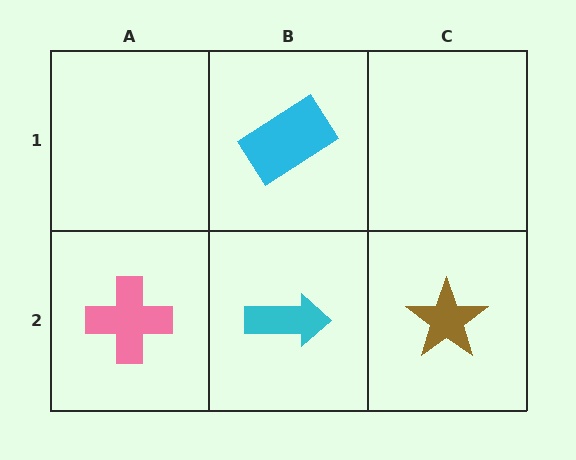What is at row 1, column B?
A cyan rectangle.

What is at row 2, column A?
A pink cross.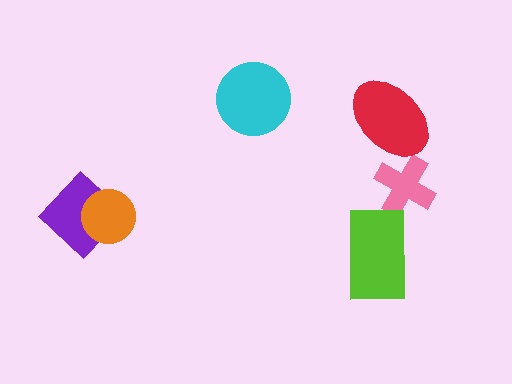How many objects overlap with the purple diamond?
1 object overlaps with the purple diamond.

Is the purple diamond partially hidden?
Yes, it is partially covered by another shape.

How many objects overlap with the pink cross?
0 objects overlap with the pink cross.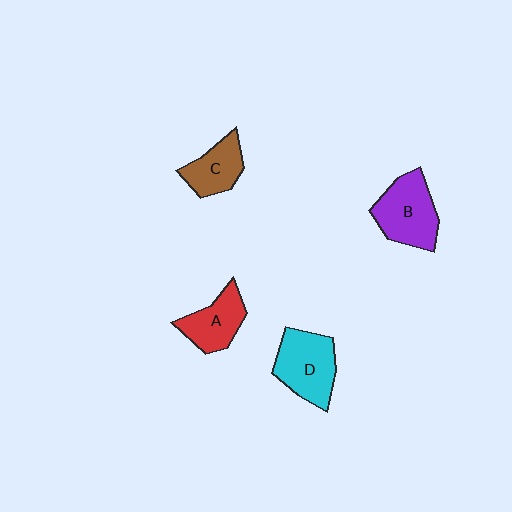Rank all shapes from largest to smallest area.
From largest to smallest: D (cyan), B (purple), A (red), C (brown).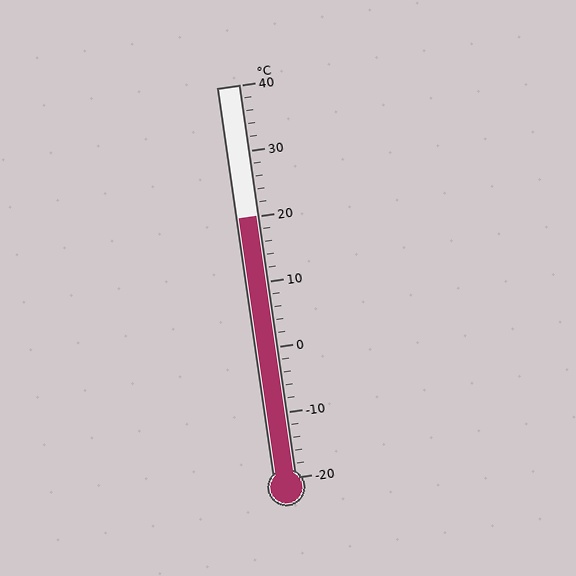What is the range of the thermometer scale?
The thermometer scale ranges from -20°C to 40°C.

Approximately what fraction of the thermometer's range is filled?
The thermometer is filled to approximately 65% of its range.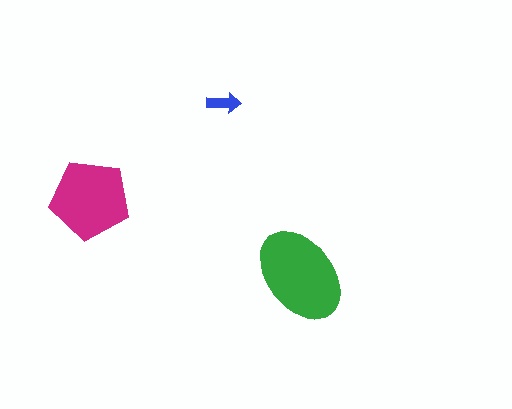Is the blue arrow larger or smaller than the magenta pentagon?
Smaller.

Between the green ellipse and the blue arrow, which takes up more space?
The green ellipse.